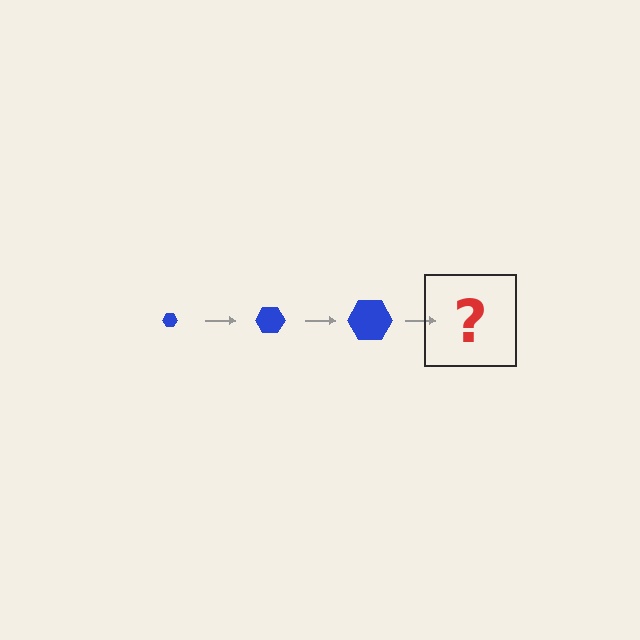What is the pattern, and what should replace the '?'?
The pattern is that the hexagon gets progressively larger each step. The '?' should be a blue hexagon, larger than the previous one.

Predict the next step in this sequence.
The next step is a blue hexagon, larger than the previous one.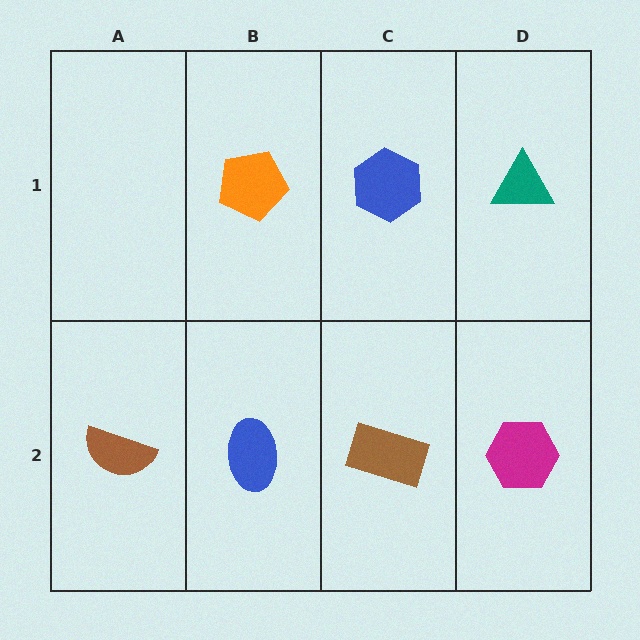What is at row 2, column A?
A brown semicircle.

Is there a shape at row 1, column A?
No, that cell is empty.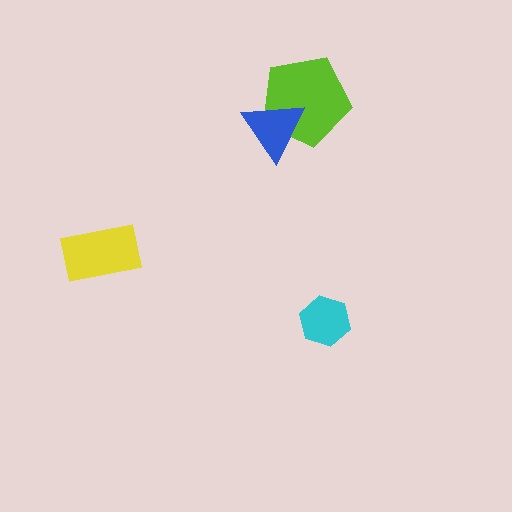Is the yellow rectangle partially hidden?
No, no other shape covers it.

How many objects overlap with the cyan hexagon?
0 objects overlap with the cyan hexagon.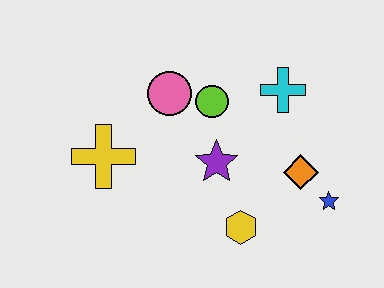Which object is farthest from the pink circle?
The blue star is farthest from the pink circle.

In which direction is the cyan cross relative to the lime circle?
The cyan cross is to the right of the lime circle.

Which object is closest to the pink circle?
The lime circle is closest to the pink circle.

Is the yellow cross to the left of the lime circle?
Yes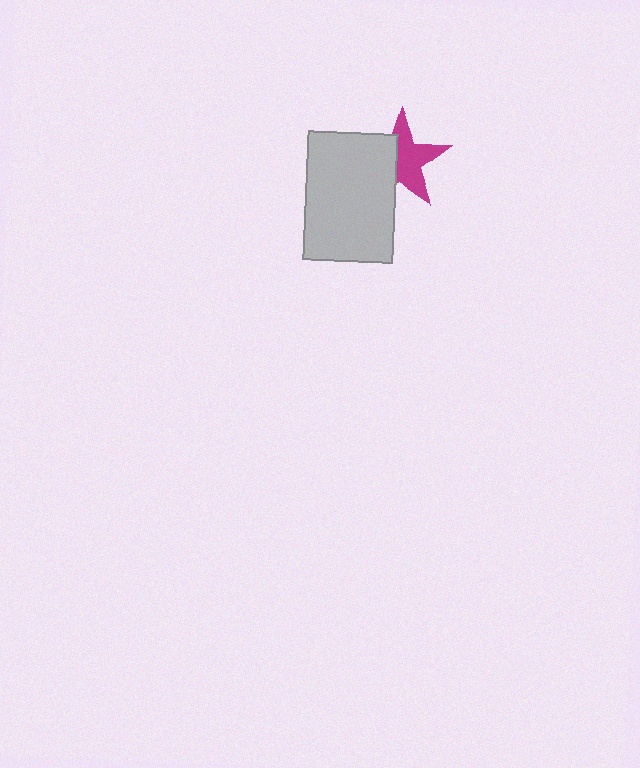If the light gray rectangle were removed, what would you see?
You would see the complete magenta star.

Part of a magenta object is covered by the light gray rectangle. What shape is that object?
It is a star.